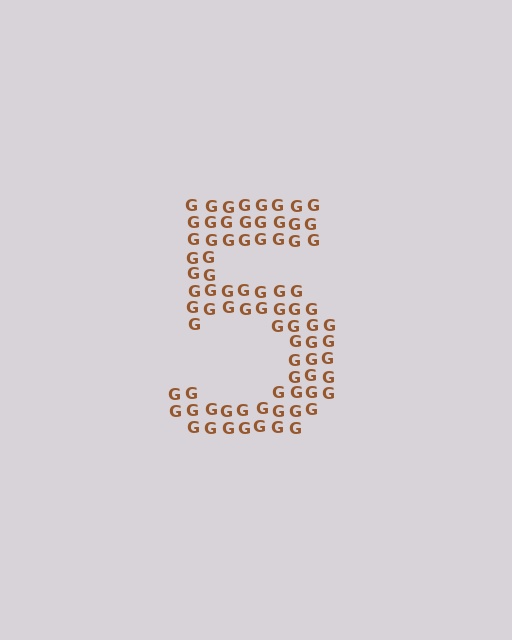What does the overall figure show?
The overall figure shows the digit 5.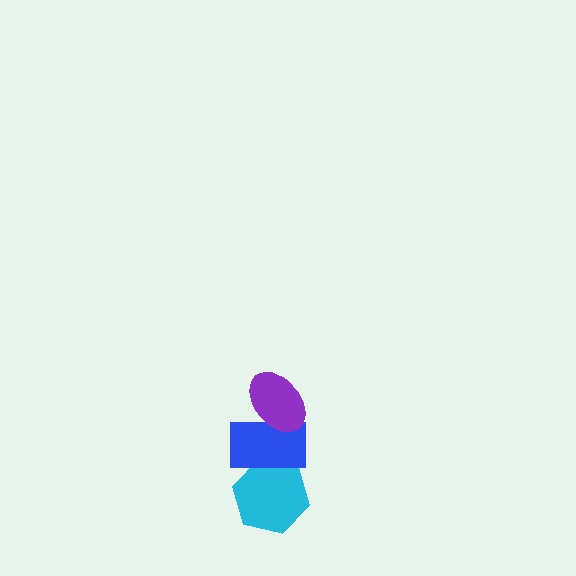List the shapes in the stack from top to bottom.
From top to bottom: the purple ellipse, the blue rectangle, the cyan hexagon.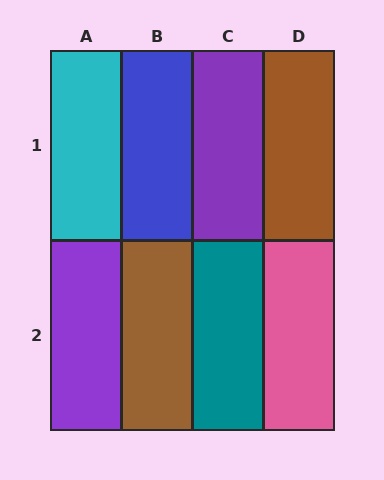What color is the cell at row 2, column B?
Brown.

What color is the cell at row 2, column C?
Teal.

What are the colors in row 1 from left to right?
Cyan, blue, purple, brown.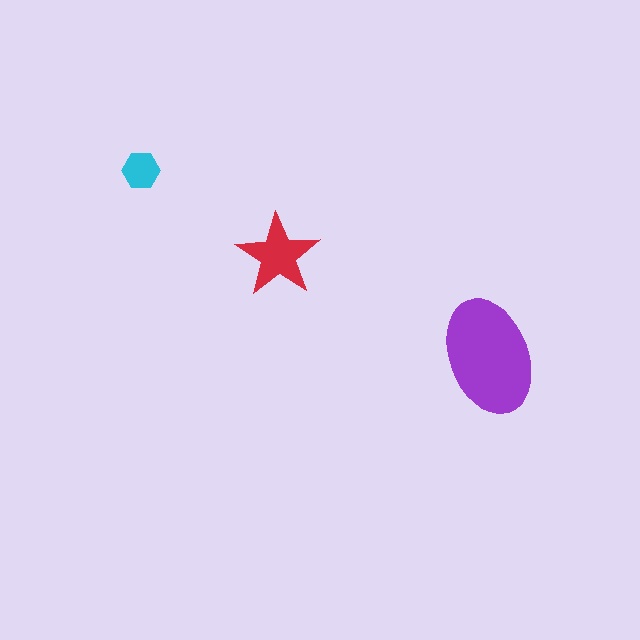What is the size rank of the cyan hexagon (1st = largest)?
3rd.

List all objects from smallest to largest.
The cyan hexagon, the red star, the purple ellipse.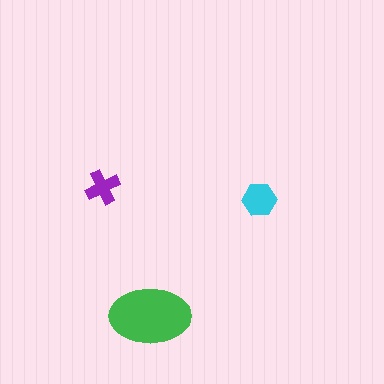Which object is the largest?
The green ellipse.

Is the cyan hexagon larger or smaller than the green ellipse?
Smaller.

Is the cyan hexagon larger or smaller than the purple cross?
Larger.